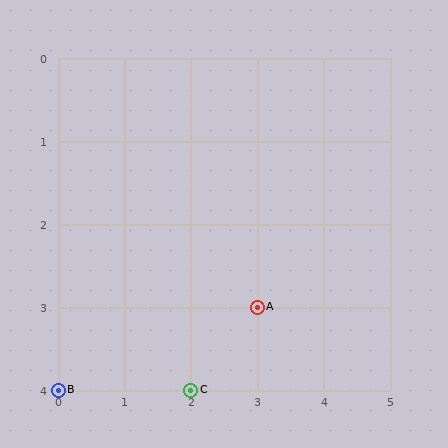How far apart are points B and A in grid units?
Points B and A are 3 columns and 1 row apart (about 3.2 grid units diagonally).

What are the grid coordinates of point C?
Point C is at grid coordinates (2, 4).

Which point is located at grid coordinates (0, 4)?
Point B is at (0, 4).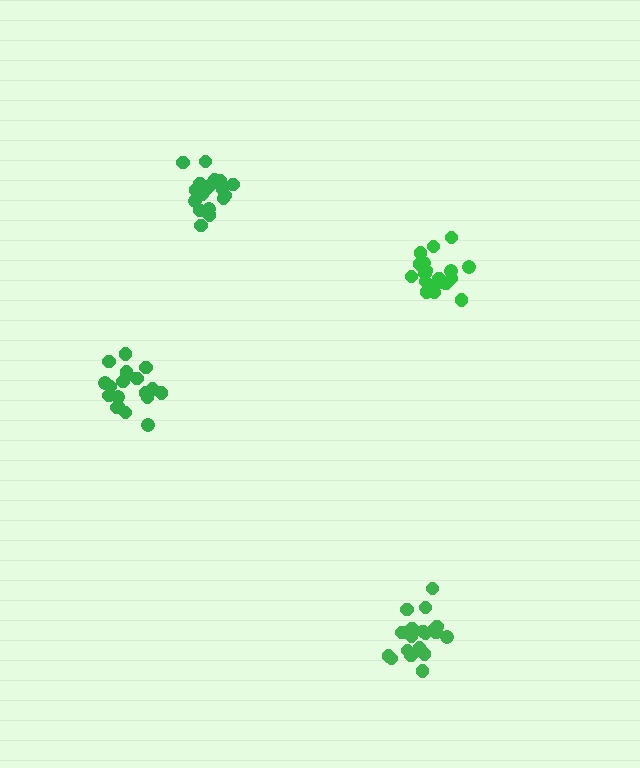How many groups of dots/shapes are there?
There are 4 groups.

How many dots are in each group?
Group 1: 18 dots, Group 2: 19 dots, Group 3: 19 dots, Group 4: 20 dots (76 total).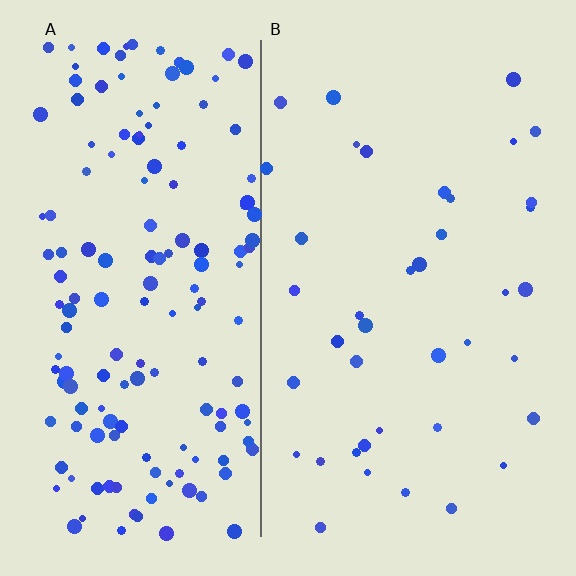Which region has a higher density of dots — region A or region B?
A (the left).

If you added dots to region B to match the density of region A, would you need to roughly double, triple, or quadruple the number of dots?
Approximately quadruple.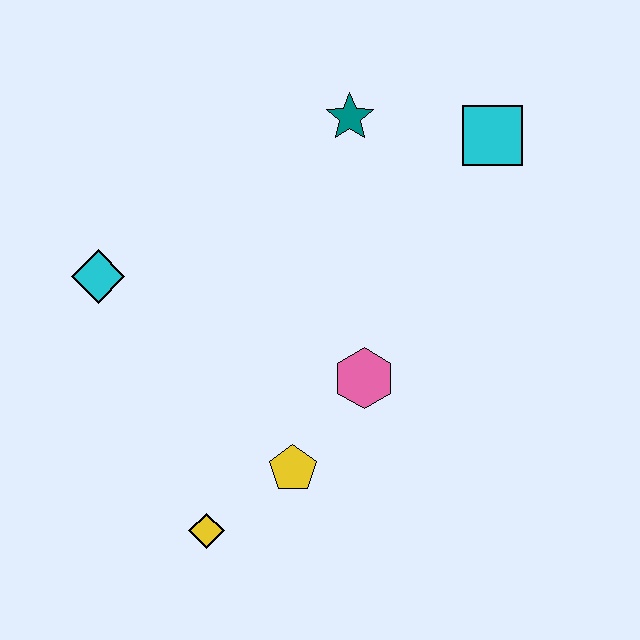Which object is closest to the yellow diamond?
The yellow pentagon is closest to the yellow diamond.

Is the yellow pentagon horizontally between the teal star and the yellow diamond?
Yes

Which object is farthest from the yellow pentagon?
The cyan square is farthest from the yellow pentagon.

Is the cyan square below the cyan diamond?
No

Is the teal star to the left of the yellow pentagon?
No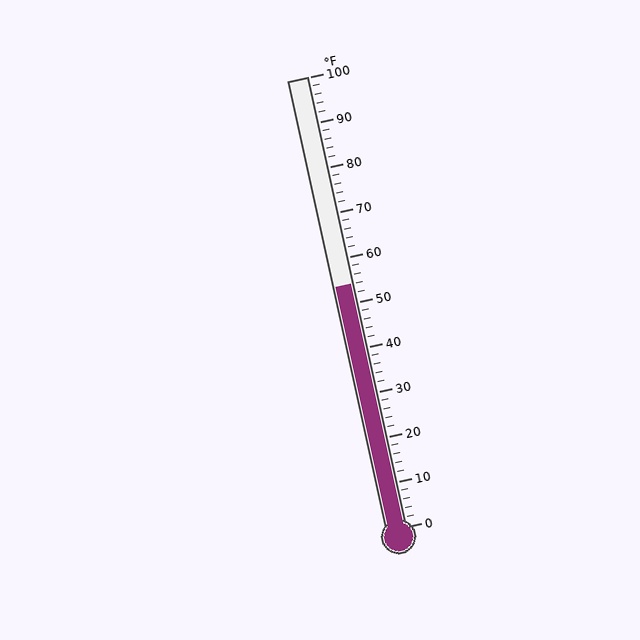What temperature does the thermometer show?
The thermometer shows approximately 54°F.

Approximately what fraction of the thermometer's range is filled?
The thermometer is filled to approximately 55% of its range.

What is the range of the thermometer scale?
The thermometer scale ranges from 0°F to 100°F.